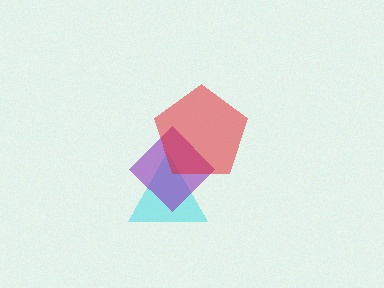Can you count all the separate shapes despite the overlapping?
Yes, there are 3 separate shapes.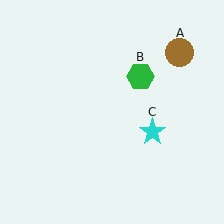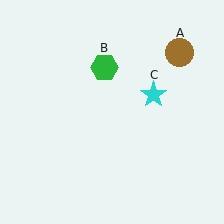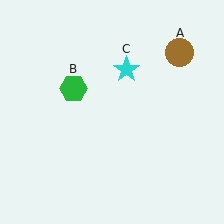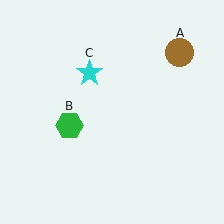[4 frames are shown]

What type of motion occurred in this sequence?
The green hexagon (object B), cyan star (object C) rotated counterclockwise around the center of the scene.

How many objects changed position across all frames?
2 objects changed position: green hexagon (object B), cyan star (object C).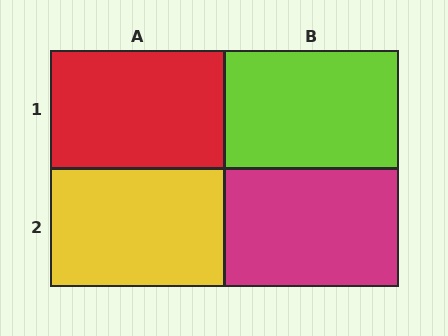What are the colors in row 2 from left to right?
Yellow, magenta.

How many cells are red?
1 cell is red.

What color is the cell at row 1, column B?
Lime.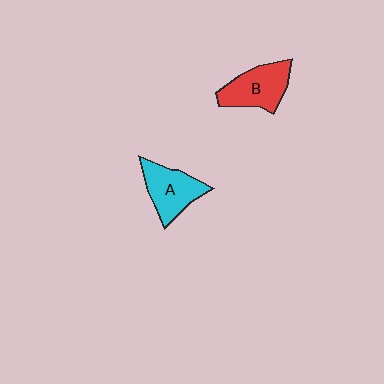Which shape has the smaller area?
Shape A (cyan).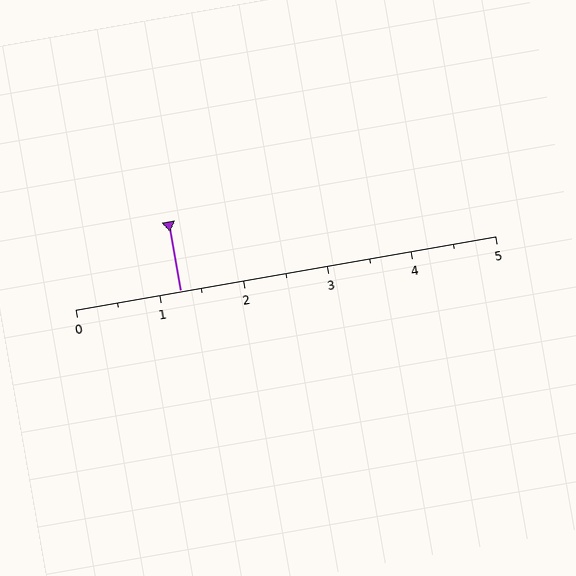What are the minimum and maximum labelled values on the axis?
The axis runs from 0 to 5.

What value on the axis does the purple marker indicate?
The marker indicates approximately 1.2.